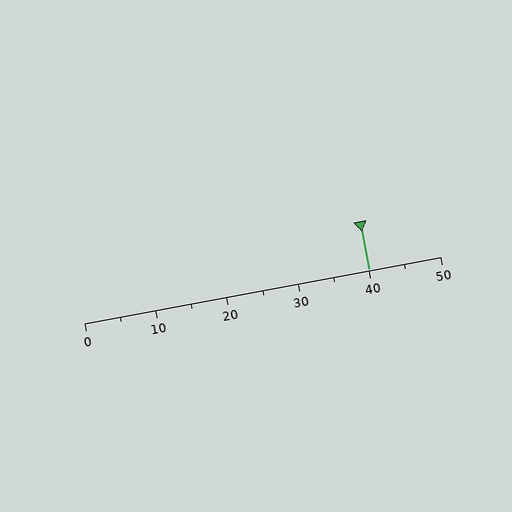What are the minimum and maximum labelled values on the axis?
The axis runs from 0 to 50.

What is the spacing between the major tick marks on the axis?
The major ticks are spaced 10 apart.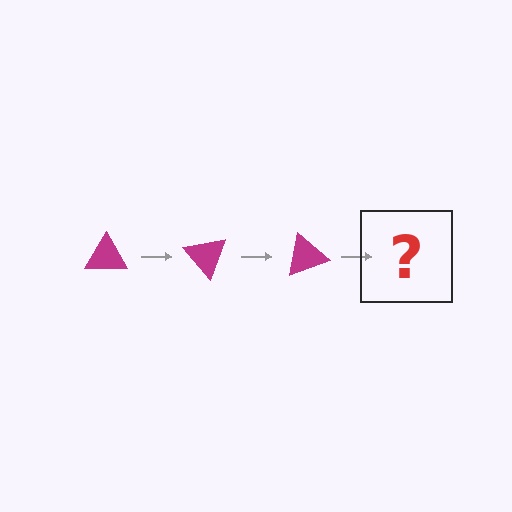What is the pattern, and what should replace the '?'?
The pattern is that the triangle rotates 50 degrees each step. The '?' should be a magenta triangle rotated 150 degrees.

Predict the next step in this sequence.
The next step is a magenta triangle rotated 150 degrees.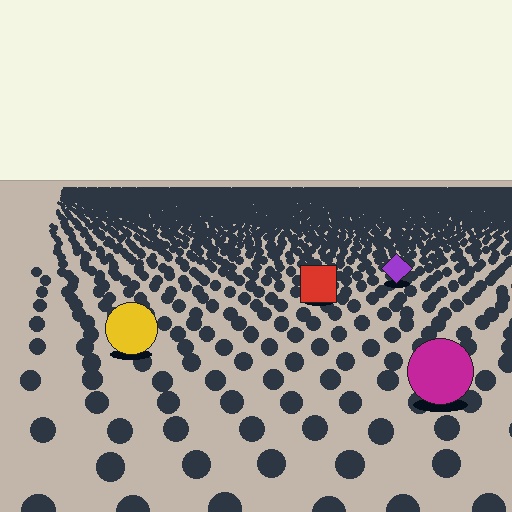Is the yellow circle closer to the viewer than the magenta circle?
No. The magenta circle is closer — you can tell from the texture gradient: the ground texture is coarser near it.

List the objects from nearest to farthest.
From nearest to farthest: the magenta circle, the yellow circle, the red square, the purple diamond.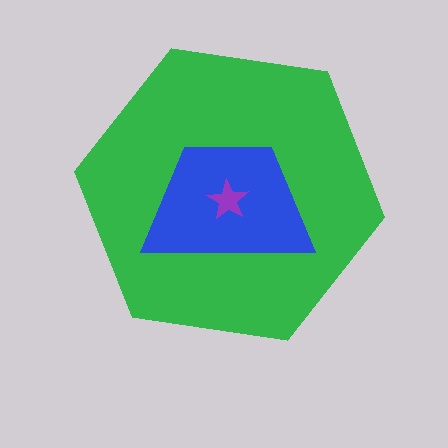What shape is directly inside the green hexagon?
The blue trapezoid.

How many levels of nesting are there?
3.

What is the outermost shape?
The green hexagon.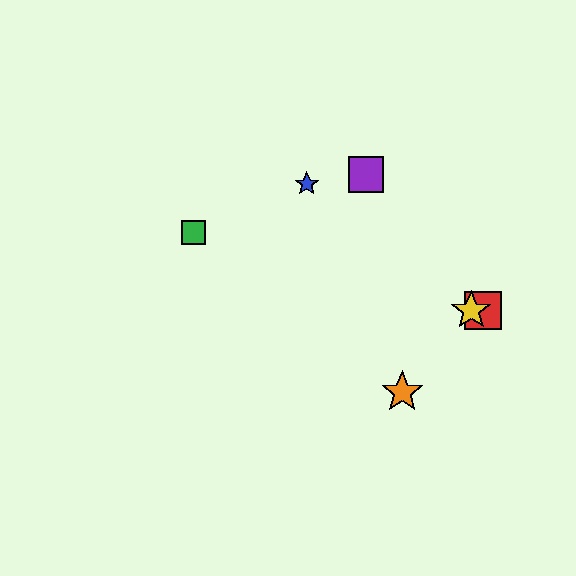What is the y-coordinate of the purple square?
The purple square is at y≈174.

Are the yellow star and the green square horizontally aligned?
No, the yellow star is at y≈311 and the green square is at y≈233.